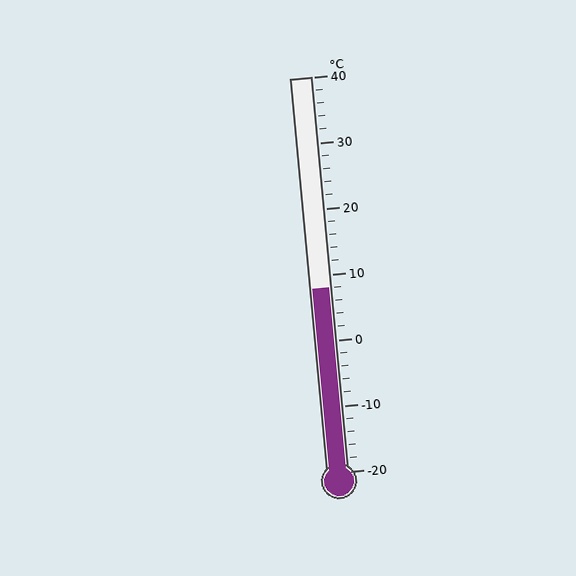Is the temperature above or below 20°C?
The temperature is below 20°C.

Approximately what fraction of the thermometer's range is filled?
The thermometer is filled to approximately 45% of its range.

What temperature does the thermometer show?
The thermometer shows approximately 8°C.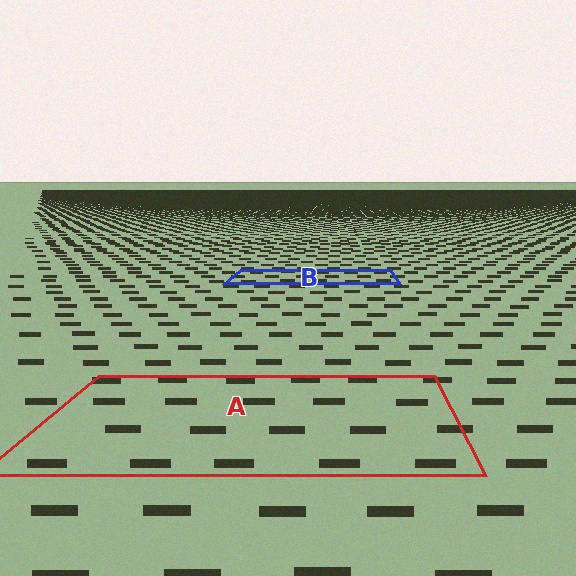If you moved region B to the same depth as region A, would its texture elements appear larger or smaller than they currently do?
They would appear larger. At a closer depth, the same texture elements are projected at a bigger on-screen size.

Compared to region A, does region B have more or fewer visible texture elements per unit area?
Region B has more texture elements per unit area — they are packed more densely because it is farther away.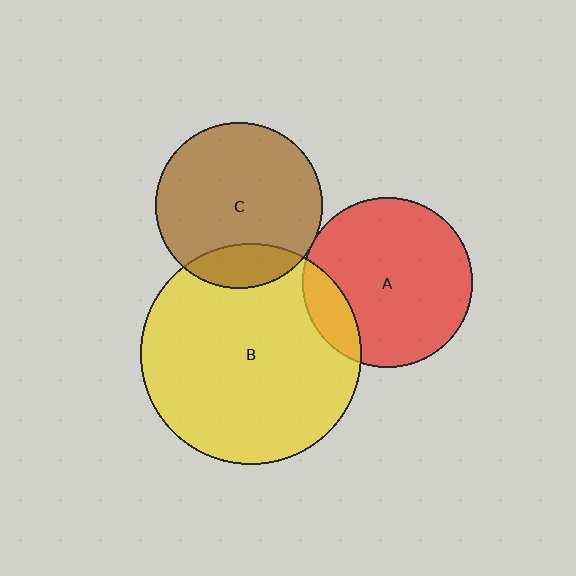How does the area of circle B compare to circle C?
Approximately 1.8 times.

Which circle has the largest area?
Circle B (yellow).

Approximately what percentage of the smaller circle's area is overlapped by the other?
Approximately 15%.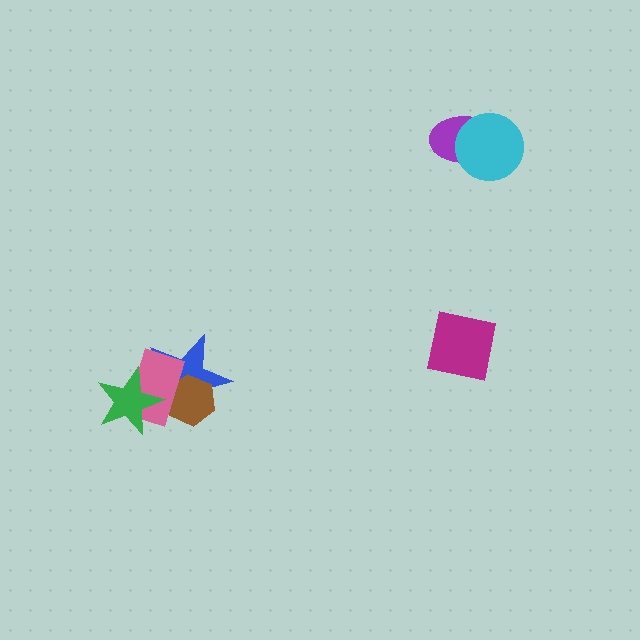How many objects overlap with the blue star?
3 objects overlap with the blue star.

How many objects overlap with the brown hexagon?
2 objects overlap with the brown hexagon.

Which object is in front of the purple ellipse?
The cyan circle is in front of the purple ellipse.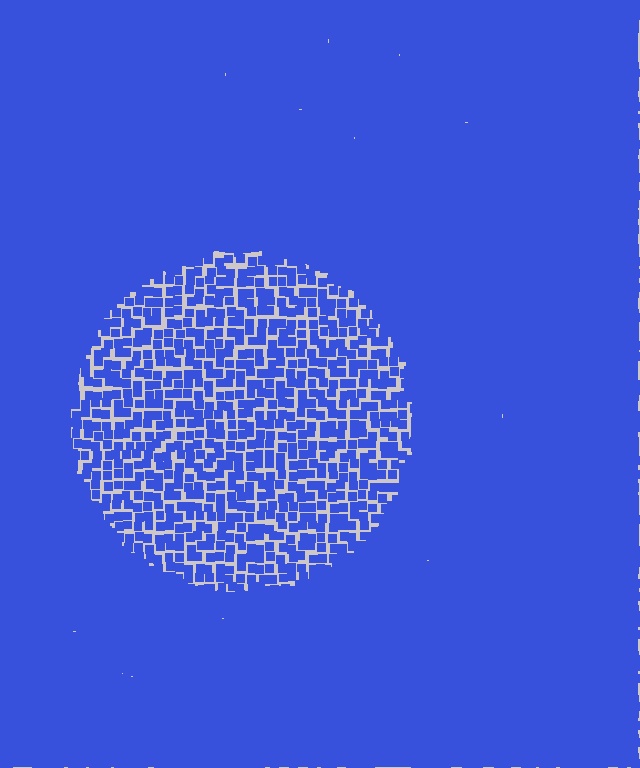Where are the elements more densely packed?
The elements are more densely packed outside the circle boundary.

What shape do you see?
I see a circle.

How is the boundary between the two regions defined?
The boundary is defined by a change in element density (approximately 2.5x ratio). All elements are the same color, size, and shape.